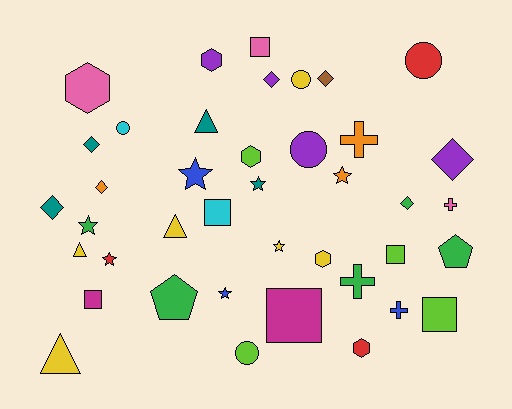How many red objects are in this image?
There are 3 red objects.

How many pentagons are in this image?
There are 2 pentagons.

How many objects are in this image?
There are 40 objects.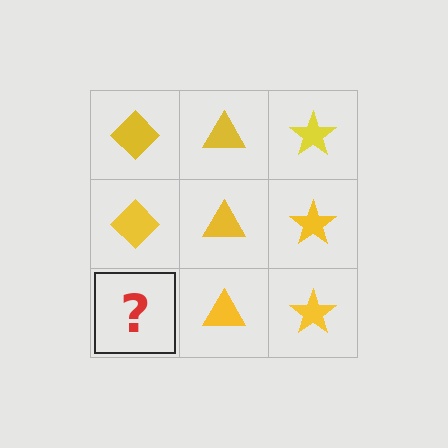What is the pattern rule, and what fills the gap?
The rule is that each column has a consistent shape. The gap should be filled with a yellow diamond.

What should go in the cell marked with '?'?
The missing cell should contain a yellow diamond.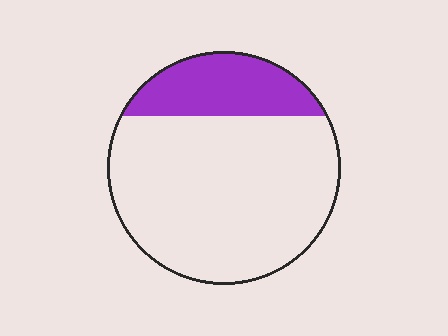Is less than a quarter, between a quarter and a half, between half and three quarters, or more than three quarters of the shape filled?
Less than a quarter.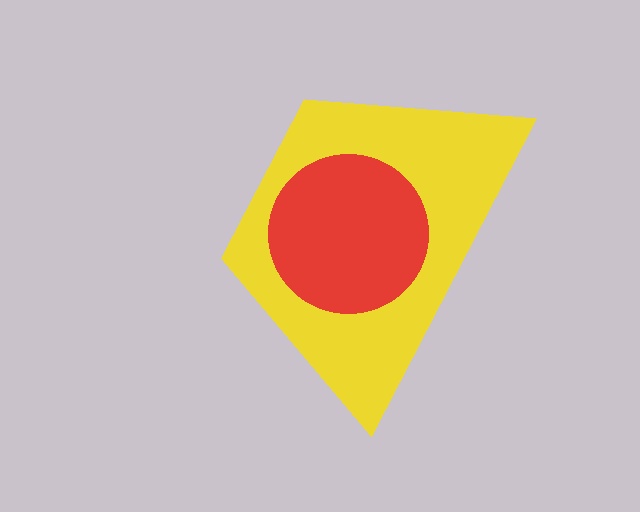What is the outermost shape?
The yellow trapezoid.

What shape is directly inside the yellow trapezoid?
The red circle.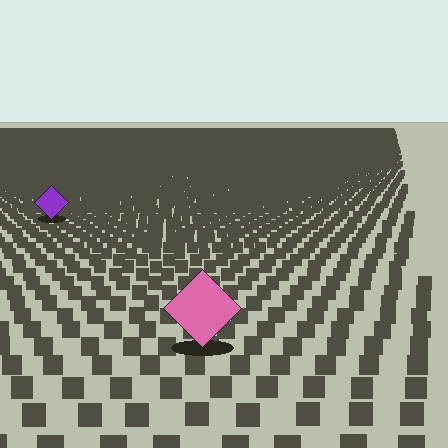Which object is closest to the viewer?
The pink diamond is closest. The texture marks near it are larger and more spread out.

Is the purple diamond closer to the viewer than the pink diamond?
No. The pink diamond is closer — you can tell from the texture gradient: the ground texture is coarser near it.